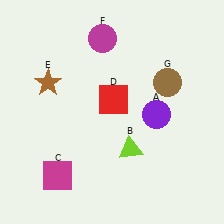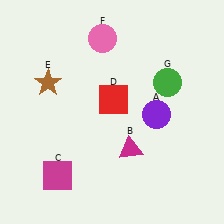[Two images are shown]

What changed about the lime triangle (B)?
In Image 1, B is lime. In Image 2, it changed to magenta.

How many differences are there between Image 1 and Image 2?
There are 3 differences between the two images.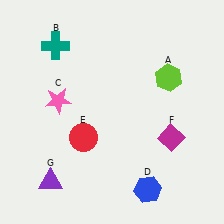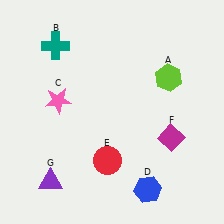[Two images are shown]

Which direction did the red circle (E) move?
The red circle (E) moved right.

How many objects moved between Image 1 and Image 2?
1 object moved between the two images.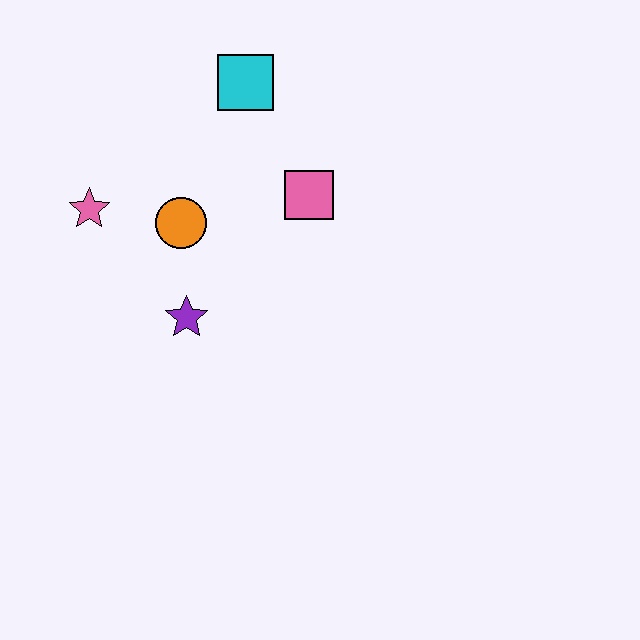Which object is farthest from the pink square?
The pink star is farthest from the pink square.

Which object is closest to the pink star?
The orange circle is closest to the pink star.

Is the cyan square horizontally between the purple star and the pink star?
No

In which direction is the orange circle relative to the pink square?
The orange circle is to the left of the pink square.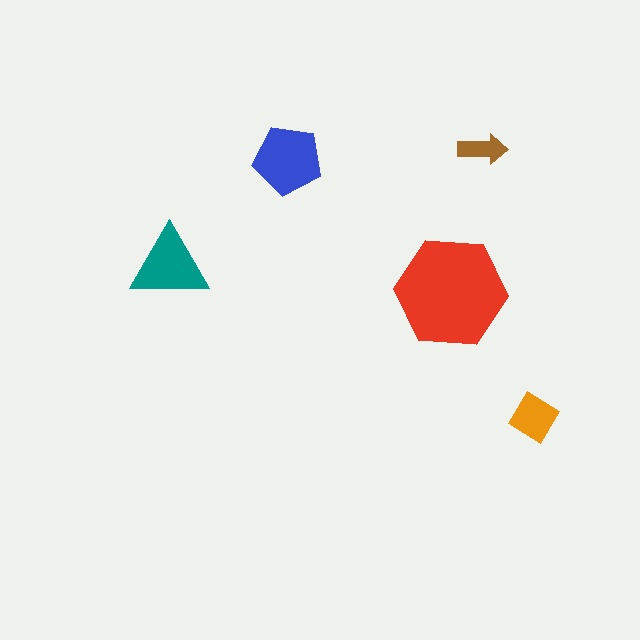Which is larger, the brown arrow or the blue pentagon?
The blue pentagon.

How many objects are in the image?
There are 5 objects in the image.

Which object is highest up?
The brown arrow is topmost.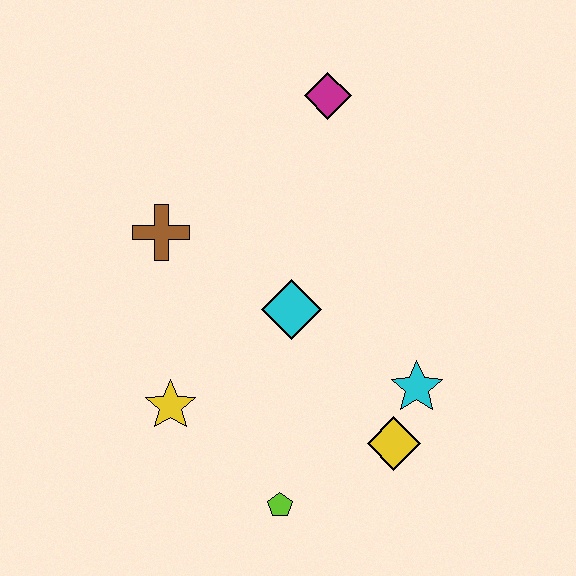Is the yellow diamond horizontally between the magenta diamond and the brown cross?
No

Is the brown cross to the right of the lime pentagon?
No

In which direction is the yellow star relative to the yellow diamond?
The yellow star is to the left of the yellow diamond.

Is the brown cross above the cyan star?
Yes